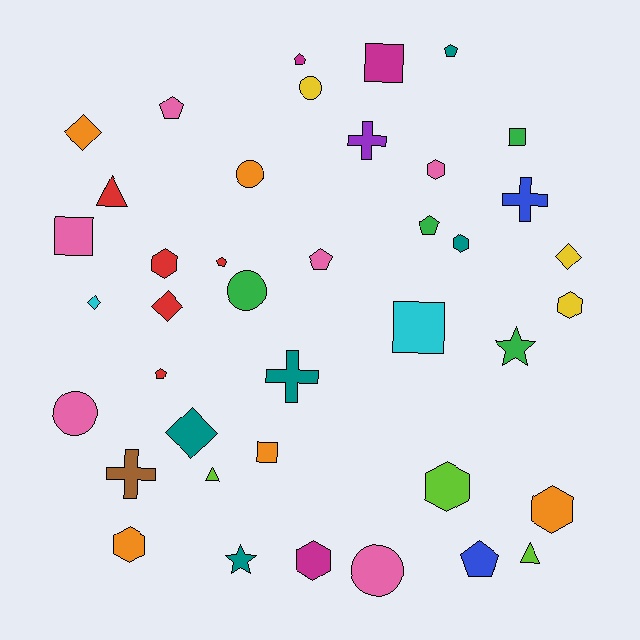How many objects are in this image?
There are 40 objects.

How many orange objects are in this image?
There are 5 orange objects.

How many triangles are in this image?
There are 3 triangles.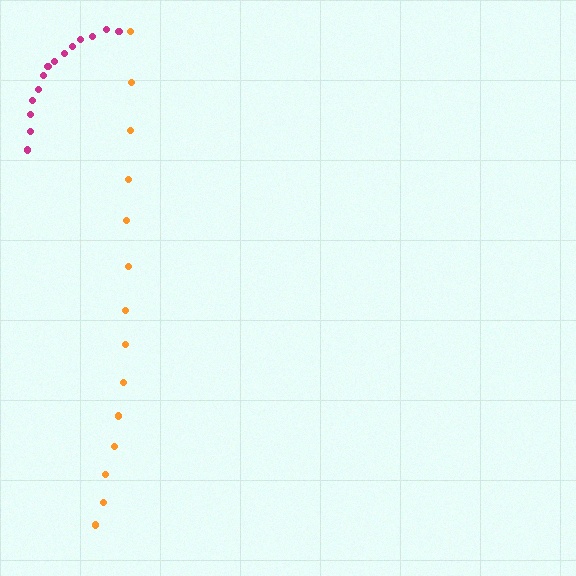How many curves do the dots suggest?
There are 2 distinct paths.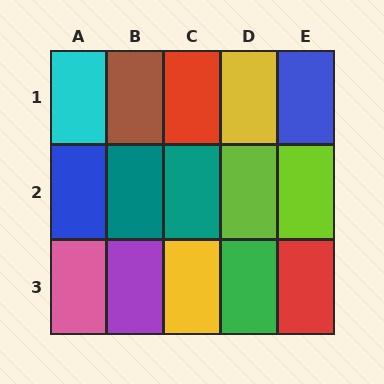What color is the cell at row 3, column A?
Pink.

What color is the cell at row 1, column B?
Brown.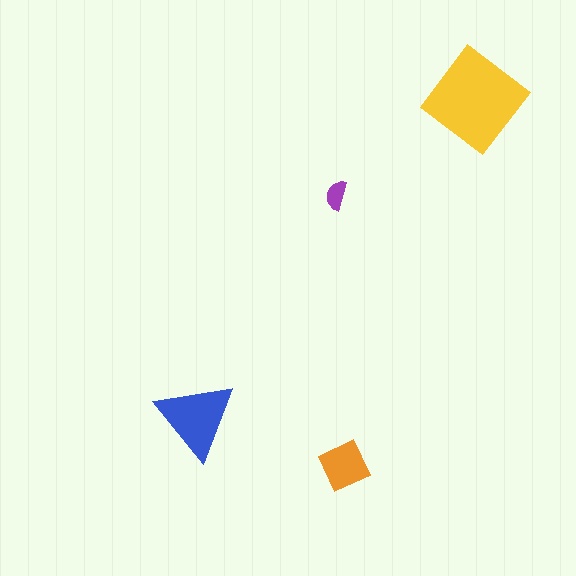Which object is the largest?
The yellow diamond.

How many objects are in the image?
There are 4 objects in the image.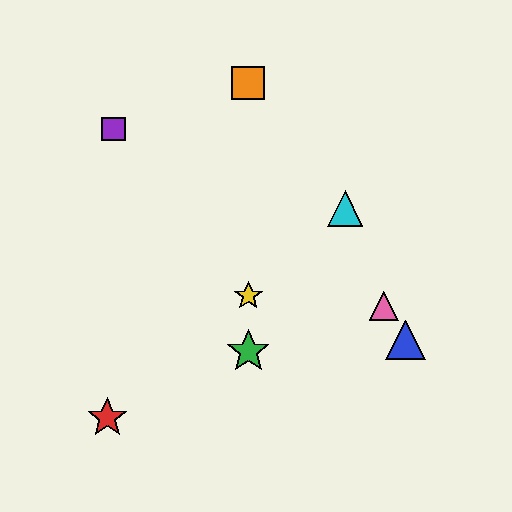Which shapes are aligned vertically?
The green star, the yellow star, the orange square are aligned vertically.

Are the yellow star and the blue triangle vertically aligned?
No, the yellow star is at x≈248 and the blue triangle is at x≈405.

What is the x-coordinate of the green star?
The green star is at x≈248.